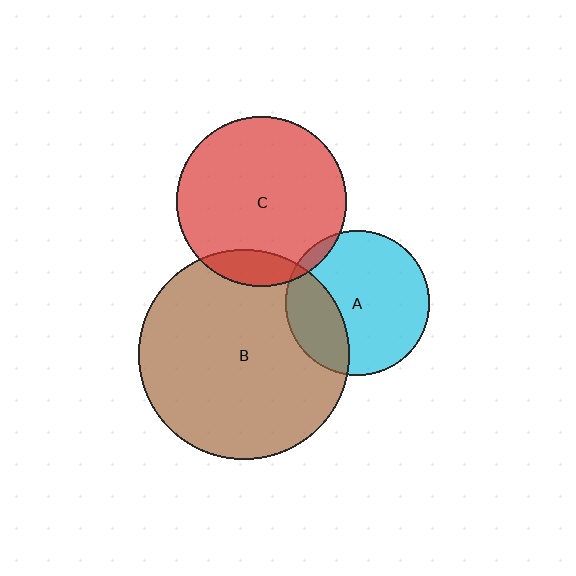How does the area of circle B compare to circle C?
Approximately 1.5 times.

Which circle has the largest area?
Circle B (brown).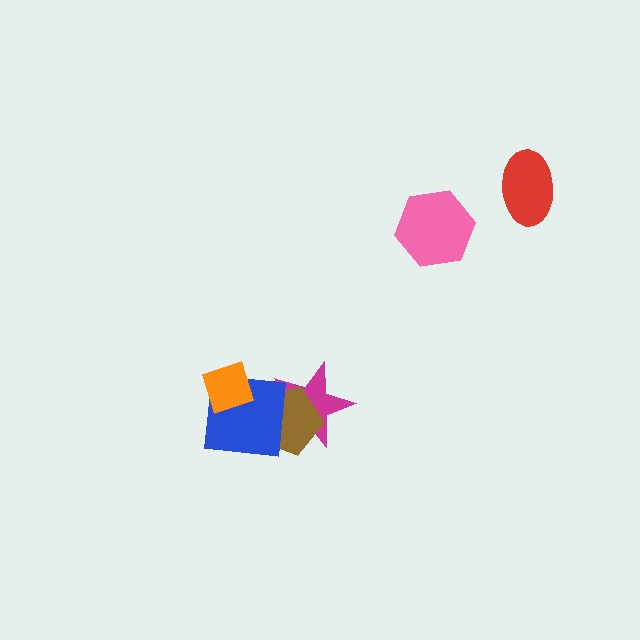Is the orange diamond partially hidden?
No, no other shape covers it.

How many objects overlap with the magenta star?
2 objects overlap with the magenta star.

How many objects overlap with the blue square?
3 objects overlap with the blue square.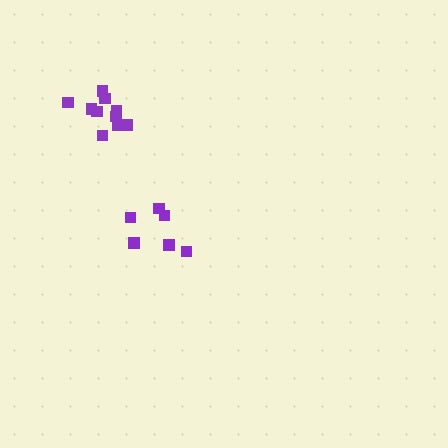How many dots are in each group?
Group 1: 6 dots, Group 2: 10 dots (16 total).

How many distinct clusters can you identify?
There are 2 distinct clusters.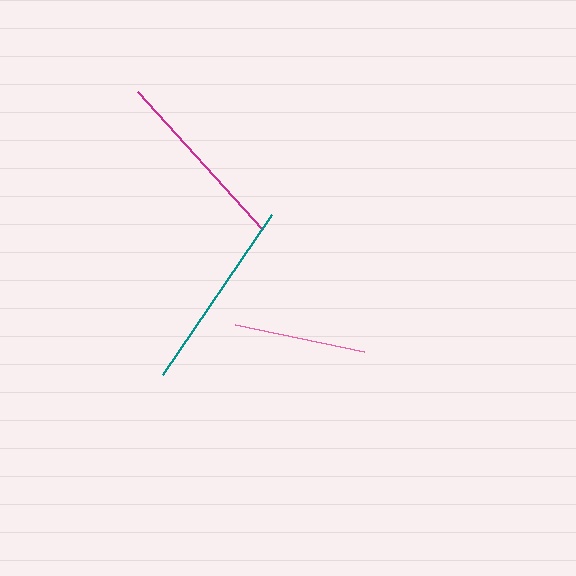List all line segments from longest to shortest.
From longest to shortest: teal, magenta, pink.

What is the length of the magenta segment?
The magenta segment is approximately 186 pixels long.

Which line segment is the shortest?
The pink line is the shortest at approximately 132 pixels.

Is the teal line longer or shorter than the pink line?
The teal line is longer than the pink line.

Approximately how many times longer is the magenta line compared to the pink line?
The magenta line is approximately 1.4 times the length of the pink line.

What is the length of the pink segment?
The pink segment is approximately 132 pixels long.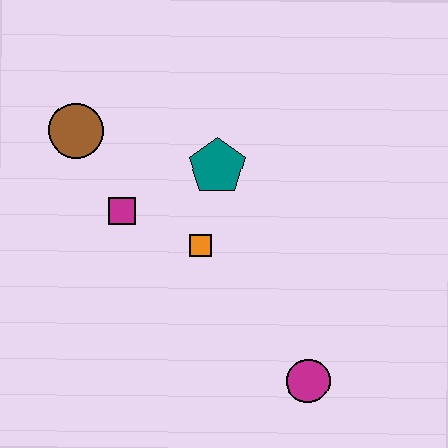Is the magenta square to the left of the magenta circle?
Yes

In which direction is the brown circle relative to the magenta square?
The brown circle is above the magenta square.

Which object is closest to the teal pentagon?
The orange square is closest to the teal pentagon.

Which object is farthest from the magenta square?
The magenta circle is farthest from the magenta square.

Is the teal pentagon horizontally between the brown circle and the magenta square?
No